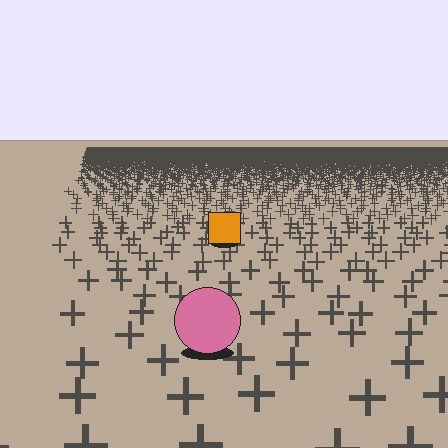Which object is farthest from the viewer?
The orange square is farthest from the viewer. It appears smaller and the ground texture around it is denser.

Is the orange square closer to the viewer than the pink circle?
No. The pink circle is closer — you can tell from the texture gradient: the ground texture is coarser near it.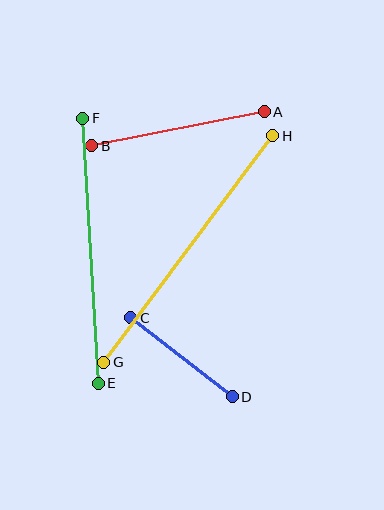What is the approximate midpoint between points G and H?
The midpoint is at approximately (188, 249) pixels.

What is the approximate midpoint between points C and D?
The midpoint is at approximately (182, 357) pixels.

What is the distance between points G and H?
The distance is approximately 283 pixels.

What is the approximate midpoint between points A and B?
The midpoint is at approximately (178, 129) pixels.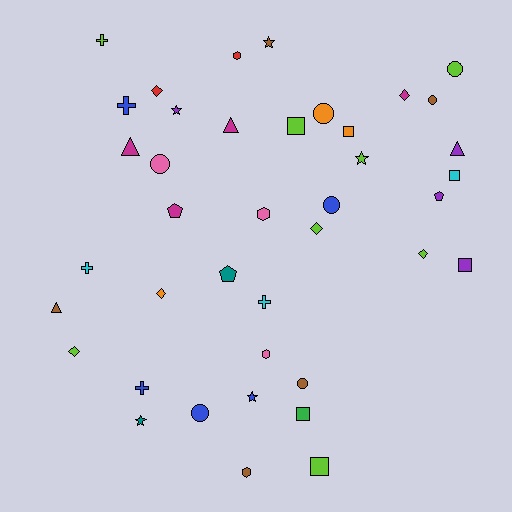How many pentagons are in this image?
There are 3 pentagons.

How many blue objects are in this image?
There are 5 blue objects.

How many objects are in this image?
There are 40 objects.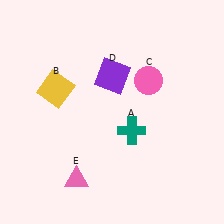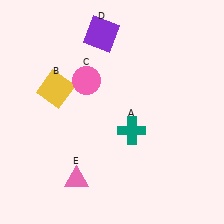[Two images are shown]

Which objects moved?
The objects that moved are: the pink circle (C), the purple square (D).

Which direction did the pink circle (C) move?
The pink circle (C) moved left.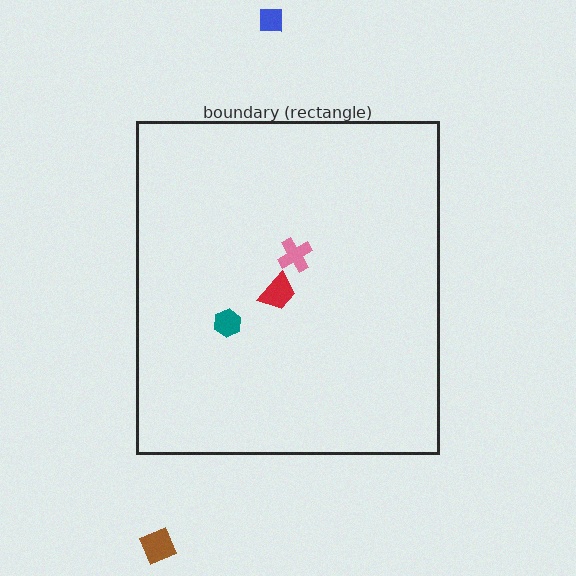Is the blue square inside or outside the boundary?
Outside.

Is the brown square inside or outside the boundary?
Outside.